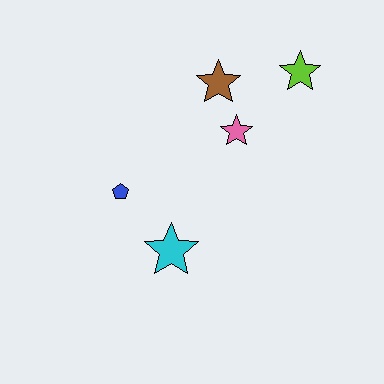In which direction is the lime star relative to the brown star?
The lime star is to the right of the brown star.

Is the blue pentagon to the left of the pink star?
Yes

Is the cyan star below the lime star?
Yes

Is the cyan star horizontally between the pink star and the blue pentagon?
Yes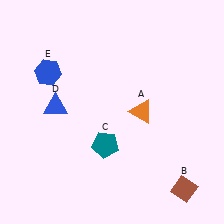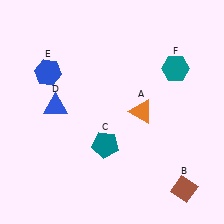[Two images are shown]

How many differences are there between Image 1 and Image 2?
There is 1 difference between the two images.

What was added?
A teal hexagon (F) was added in Image 2.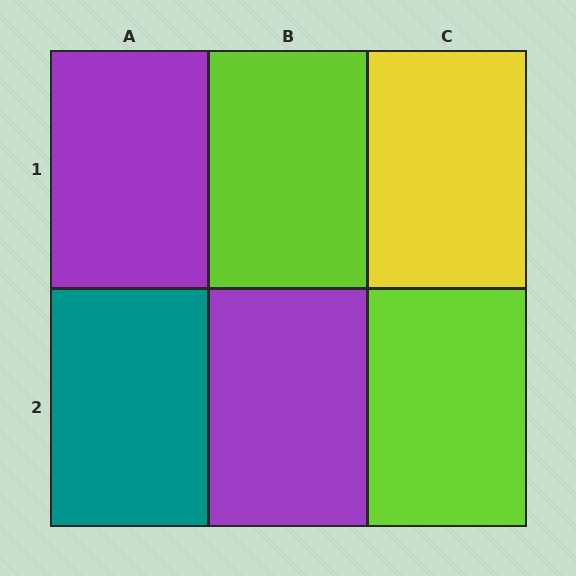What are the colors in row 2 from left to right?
Teal, purple, lime.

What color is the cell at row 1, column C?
Yellow.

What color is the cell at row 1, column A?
Purple.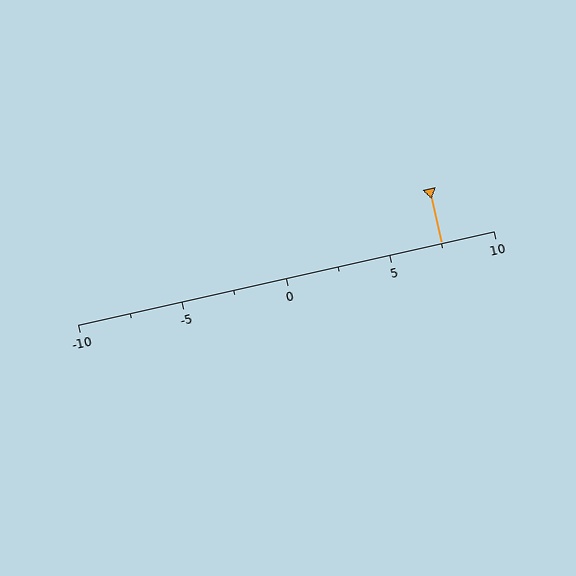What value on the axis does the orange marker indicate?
The marker indicates approximately 7.5.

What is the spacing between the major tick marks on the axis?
The major ticks are spaced 5 apart.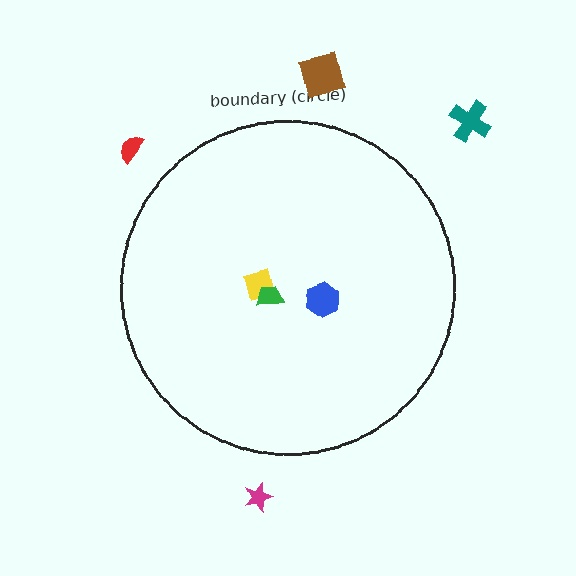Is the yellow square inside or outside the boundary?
Inside.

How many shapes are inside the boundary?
3 inside, 4 outside.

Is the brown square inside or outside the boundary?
Outside.